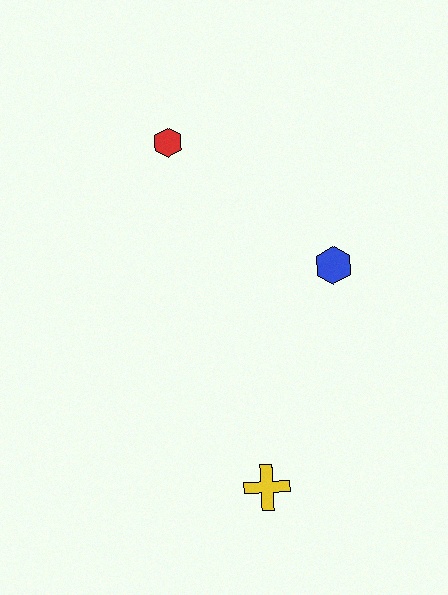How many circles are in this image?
There are no circles.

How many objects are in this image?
There are 3 objects.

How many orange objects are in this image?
There are no orange objects.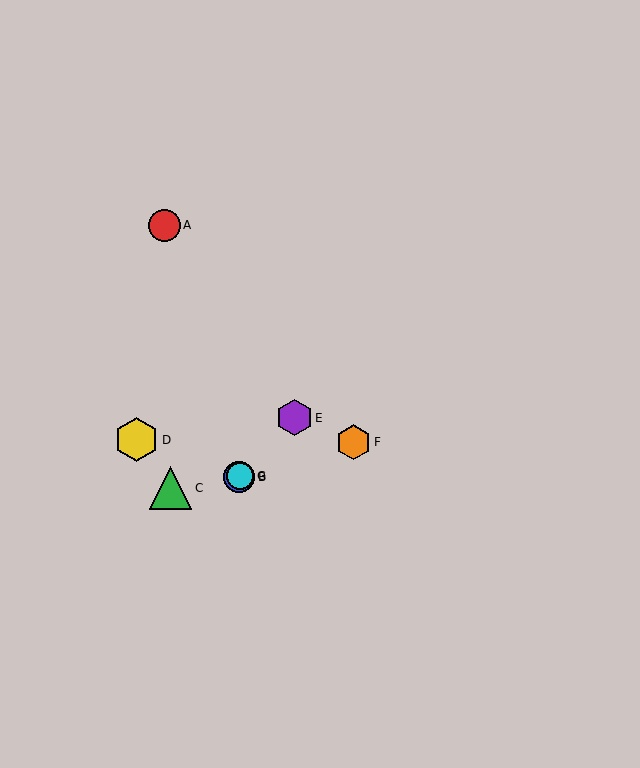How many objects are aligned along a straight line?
3 objects (B, E, G) are aligned along a straight line.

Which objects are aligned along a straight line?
Objects B, E, G are aligned along a straight line.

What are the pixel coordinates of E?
Object E is at (294, 418).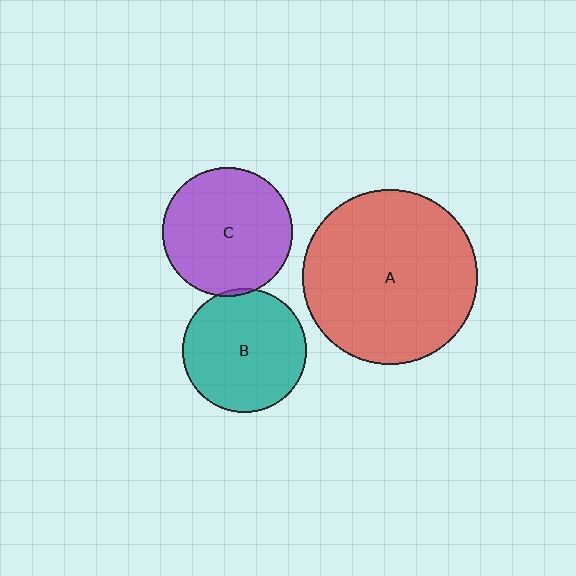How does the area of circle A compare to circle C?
Approximately 1.8 times.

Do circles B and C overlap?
Yes.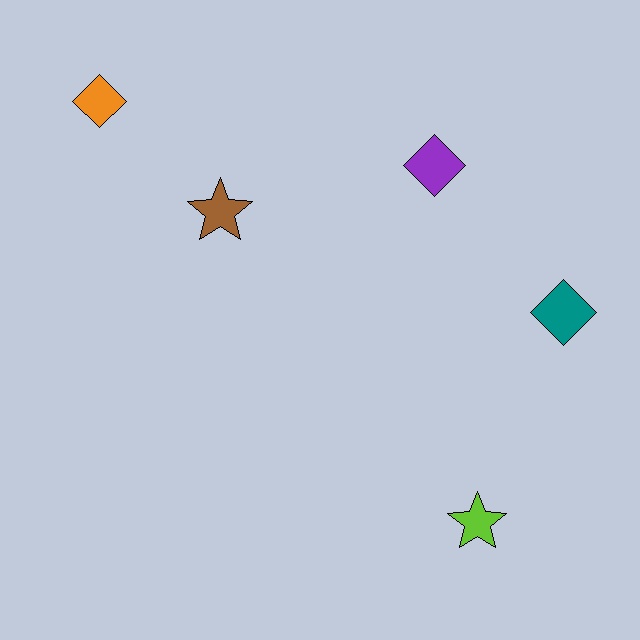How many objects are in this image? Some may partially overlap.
There are 5 objects.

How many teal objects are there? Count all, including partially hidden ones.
There is 1 teal object.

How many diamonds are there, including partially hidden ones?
There are 3 diamonds.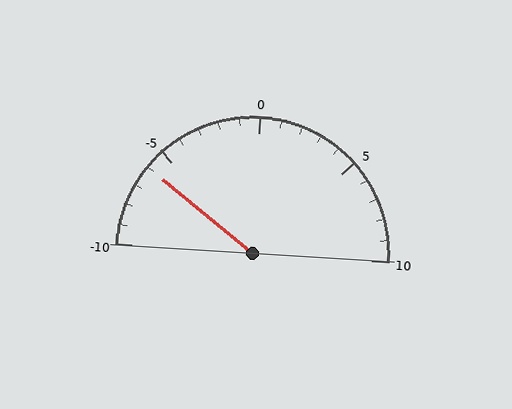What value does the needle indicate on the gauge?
The needle indicates approximately -6.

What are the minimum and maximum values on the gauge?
The gauge ranges from -10 to 10.